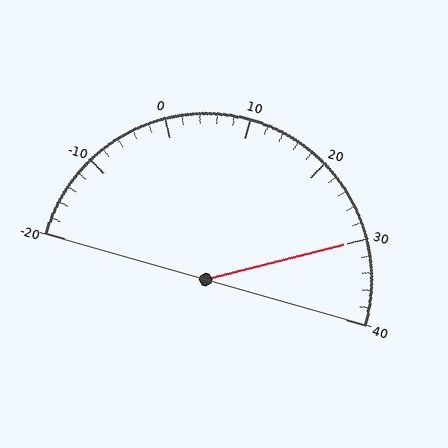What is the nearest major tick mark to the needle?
The nearest major tick mark is 30.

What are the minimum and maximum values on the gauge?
The gauge ranges from -20 to 40.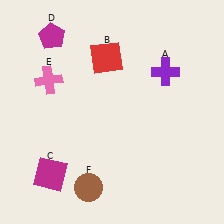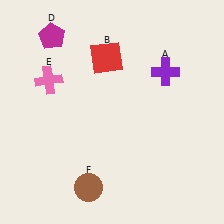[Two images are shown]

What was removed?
The magenta square (C) was removed in Image 2.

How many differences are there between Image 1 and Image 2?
There is 1 difference between the two images.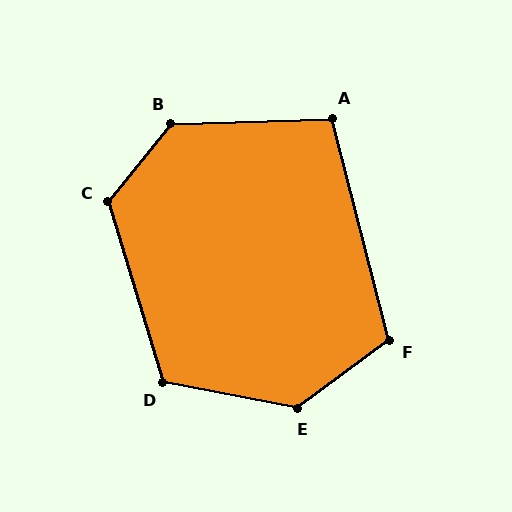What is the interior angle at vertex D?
Approximately 117 degrees (obtuse).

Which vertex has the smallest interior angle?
A, at approximately 102 degrees.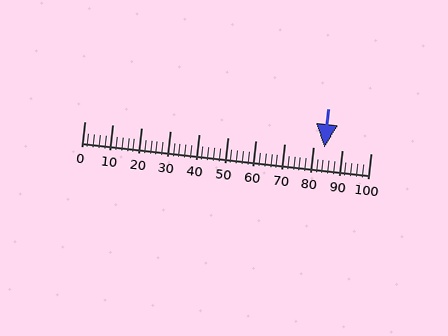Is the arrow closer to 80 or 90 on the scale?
The arrow is closer to 80.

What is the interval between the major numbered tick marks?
The major tick marks are spaced 10 units apart.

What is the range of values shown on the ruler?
The ruler shows values from 0 to 100.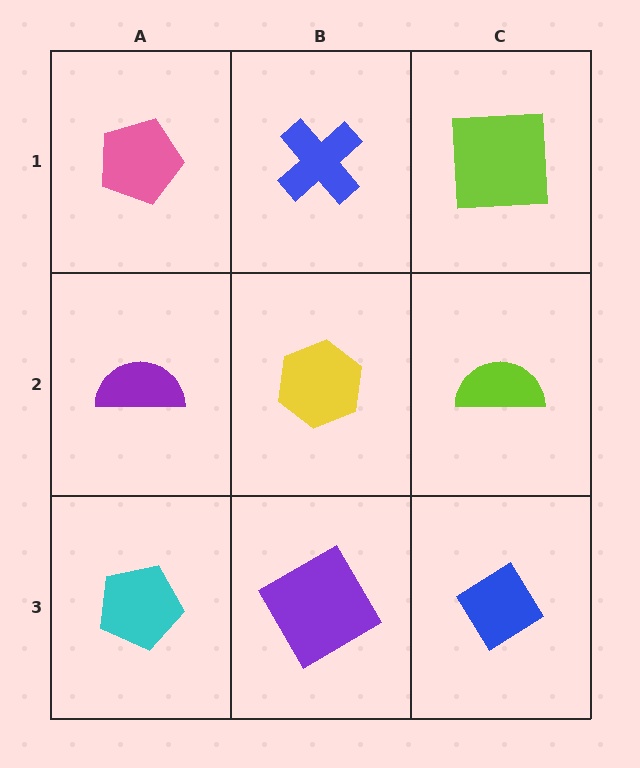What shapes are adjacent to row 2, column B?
A blue cross (row 1, column B), a purple diamond (row 3, column B), a purple semicircle (row 2, column A), a lime semicircle (row 2, column C).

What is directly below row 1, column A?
A purple semicircle.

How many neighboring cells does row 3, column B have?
3.